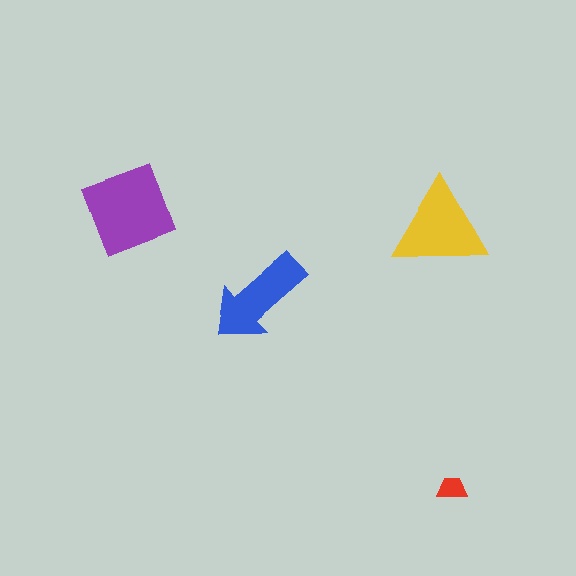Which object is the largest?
The purple diamond.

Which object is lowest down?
The red trapezoid is bottommost.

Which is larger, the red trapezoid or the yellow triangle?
The yellow triangle.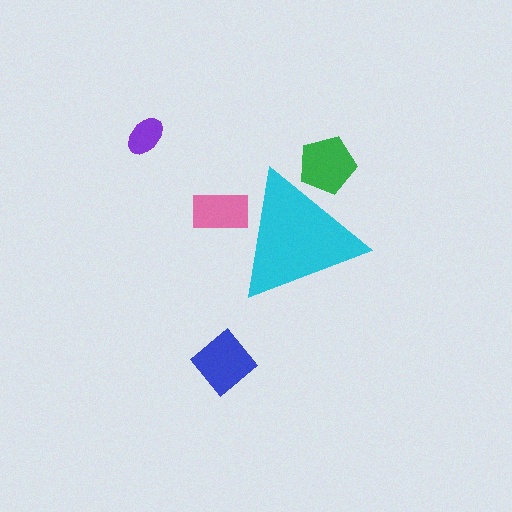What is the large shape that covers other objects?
A cyan triangle.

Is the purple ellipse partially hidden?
No, the purple ellipse is fully visible.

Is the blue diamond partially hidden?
No, the blue diamond is fully visible.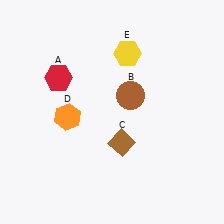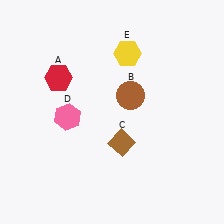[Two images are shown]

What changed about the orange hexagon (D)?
In Image 1, D is orange. In Image 2, it changed to pink.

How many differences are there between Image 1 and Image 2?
There is 1 difference between the two images.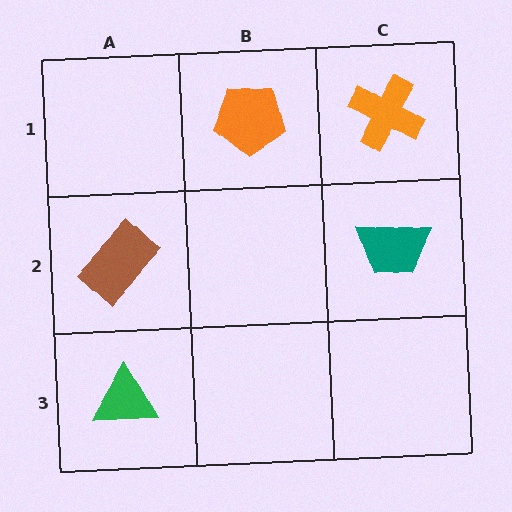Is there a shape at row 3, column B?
No, that cell is empty.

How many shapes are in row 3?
1 shape.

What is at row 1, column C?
An orange cross.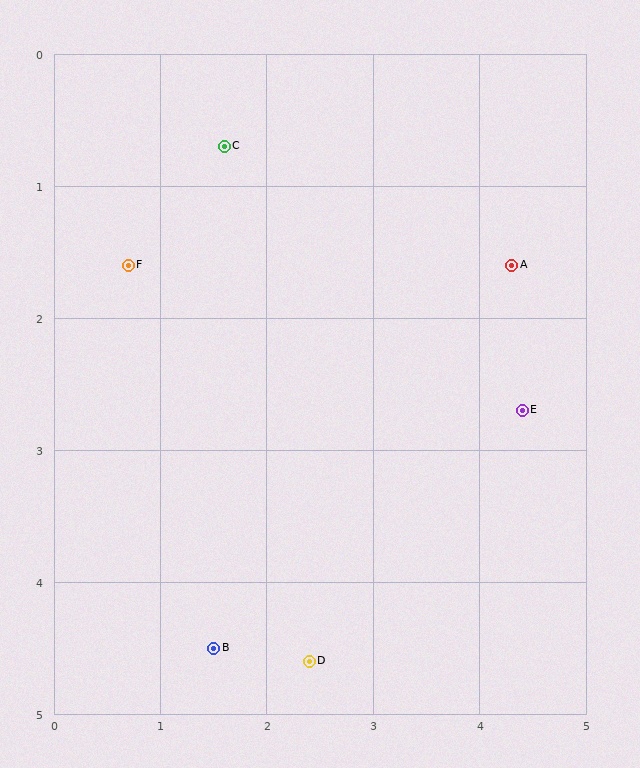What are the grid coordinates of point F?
Point F is at approximately (0.7, 1.6).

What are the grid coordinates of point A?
Point A is at approximately (4.3, 1.6).